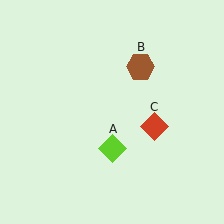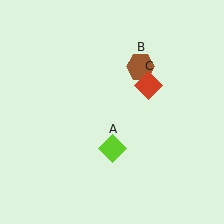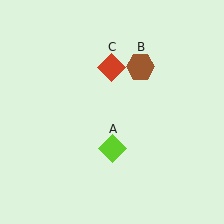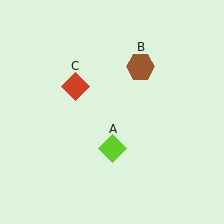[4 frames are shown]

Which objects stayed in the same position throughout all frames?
Lime diamond (object A) and brown hexagon (object B) remained stationary.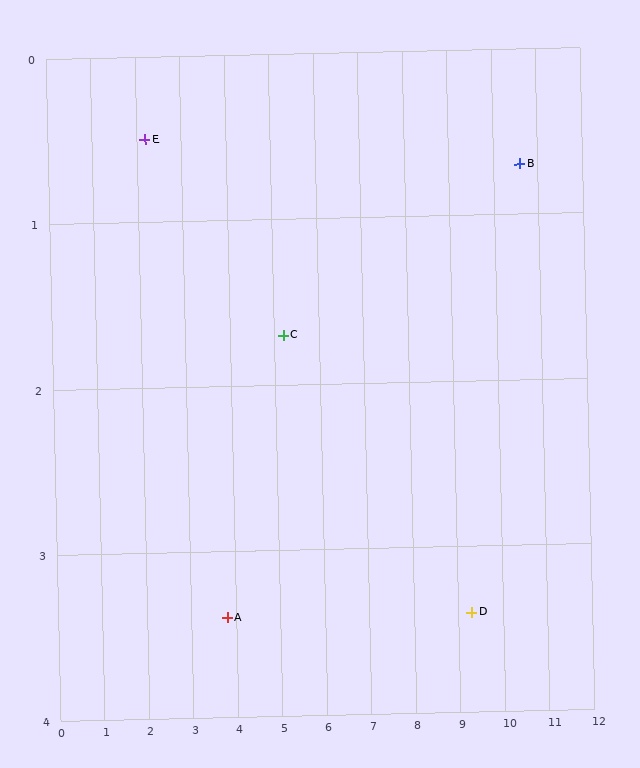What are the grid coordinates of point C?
Point C is at approximately (5.2, 1.7).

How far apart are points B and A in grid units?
Points B and A are about 7.3 grid units apart.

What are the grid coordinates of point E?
Point E is at approximately (2.2, 0.5).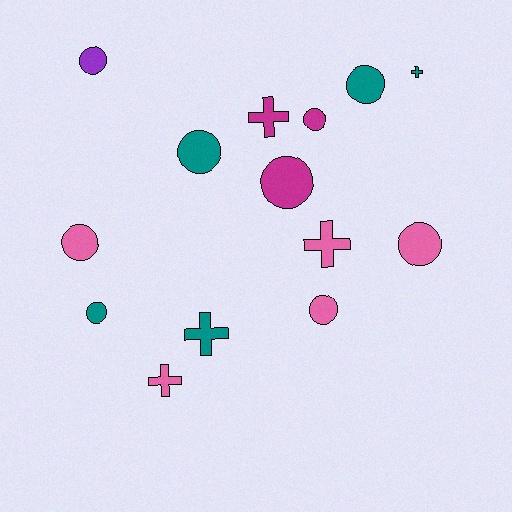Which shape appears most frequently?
Circle, with 9 objects.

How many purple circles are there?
There is 1 purple circle.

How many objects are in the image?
There are 14 objects.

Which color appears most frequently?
Pink, with 5 objects.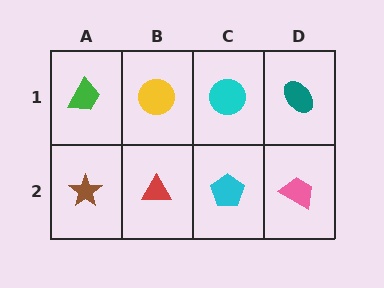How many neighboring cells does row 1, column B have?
3.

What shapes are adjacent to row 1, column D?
A pink trapezoid (row 2, column D), a cyan circle (row 1, column C).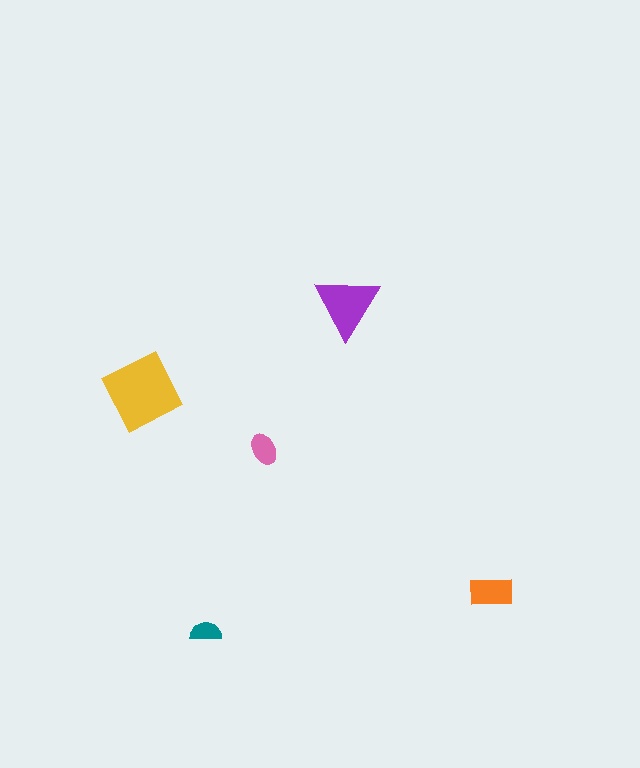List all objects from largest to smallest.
The yellow diamond, the purple triangle, the orange rectangle, the pink ellipse, the teal semicircle.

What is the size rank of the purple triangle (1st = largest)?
2nd.